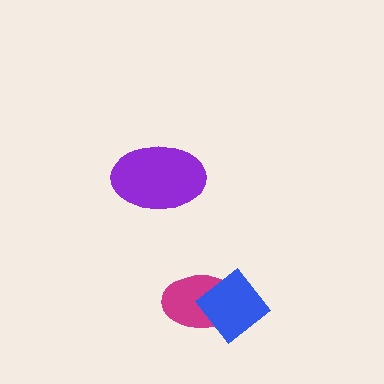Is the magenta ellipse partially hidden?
Yes, it is partially covered by another shape.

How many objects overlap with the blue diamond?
1 object overlaps with the blue diamond.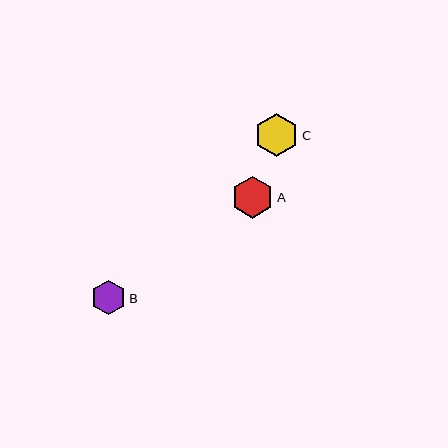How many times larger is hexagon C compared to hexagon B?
Hexagon C is approximately 1.3 times the size of hexagon B.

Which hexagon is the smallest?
Hexagon B is the smallest with a size of approximately 35 pixels.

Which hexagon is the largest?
Hexagon C is the largest with a size of approximately 44 pixels.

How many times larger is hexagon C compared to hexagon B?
Hexagon C is approximately 1.3 times the size of hexagon B.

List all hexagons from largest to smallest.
From largest to smallest: C, A, B.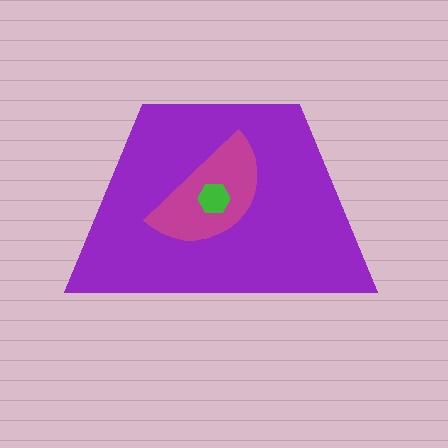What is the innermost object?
The green hexagon.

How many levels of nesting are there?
3.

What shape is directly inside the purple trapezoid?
The magenta semicircle.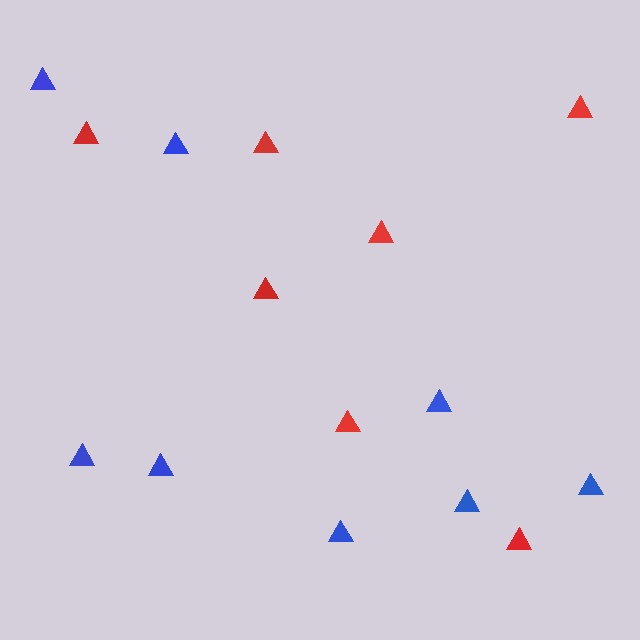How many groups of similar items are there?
There are 2 groups: one group of red triangles (7) and one group of blue triangles (8).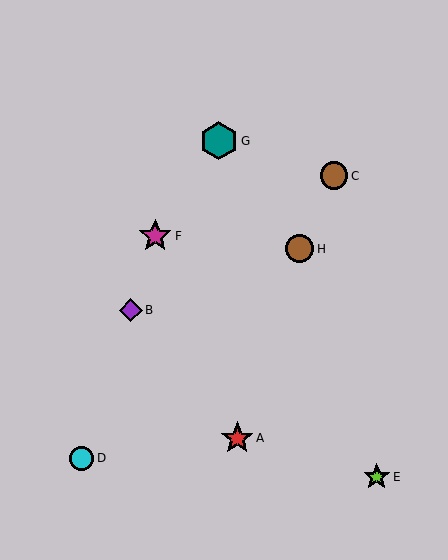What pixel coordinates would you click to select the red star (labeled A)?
Click at (237, 438) to select the red star A.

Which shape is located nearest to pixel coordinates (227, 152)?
The teal hexagon (labeled G) at (219, 141) is nearest to that location.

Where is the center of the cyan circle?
The center of the cyan circle is at (82, 458).